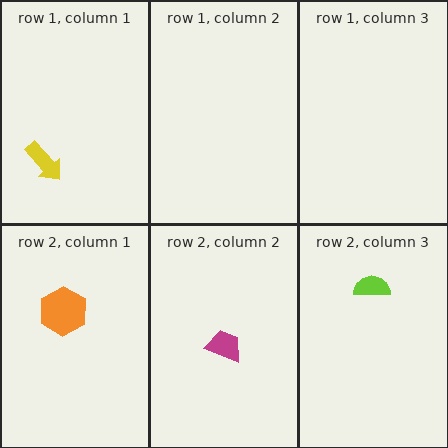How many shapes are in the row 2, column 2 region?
1.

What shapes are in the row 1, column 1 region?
The yellow arrow.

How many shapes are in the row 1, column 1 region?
1.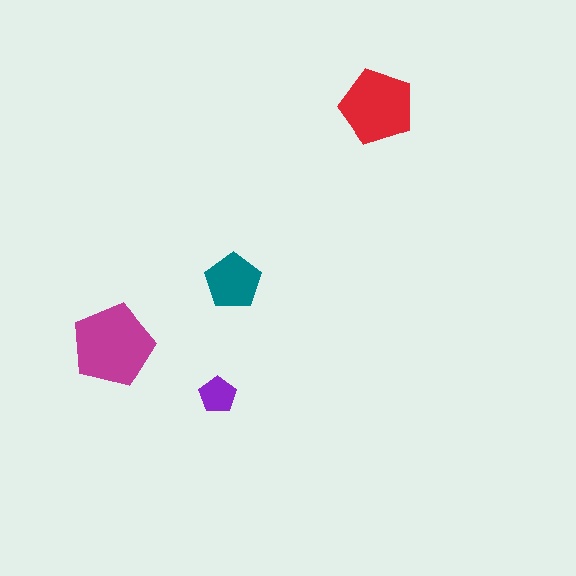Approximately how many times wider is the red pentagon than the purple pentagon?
About 2 times wider.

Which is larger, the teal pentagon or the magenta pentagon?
The magenta one.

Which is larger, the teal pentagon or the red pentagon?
The red one.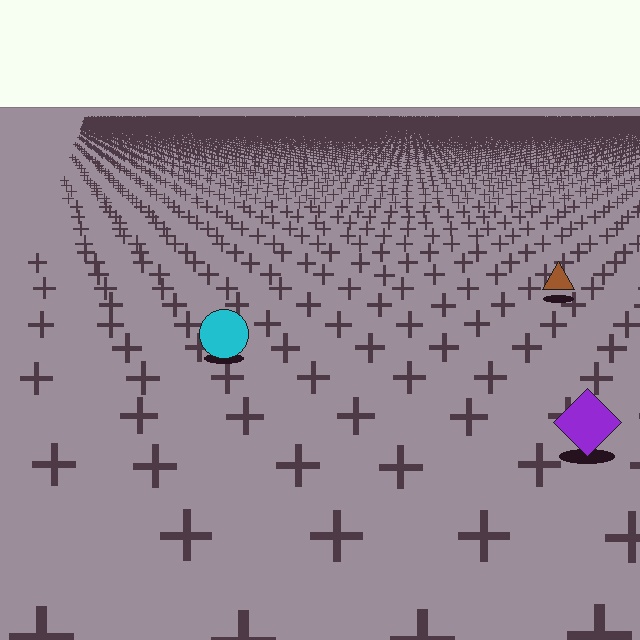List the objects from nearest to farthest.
From nearest to farthest: the purple diamond, the cyan circle, the brown triangle.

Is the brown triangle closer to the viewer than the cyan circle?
No. The cyan circle is closer — you can tell from the texture gradient: the ground texture is coarser near it.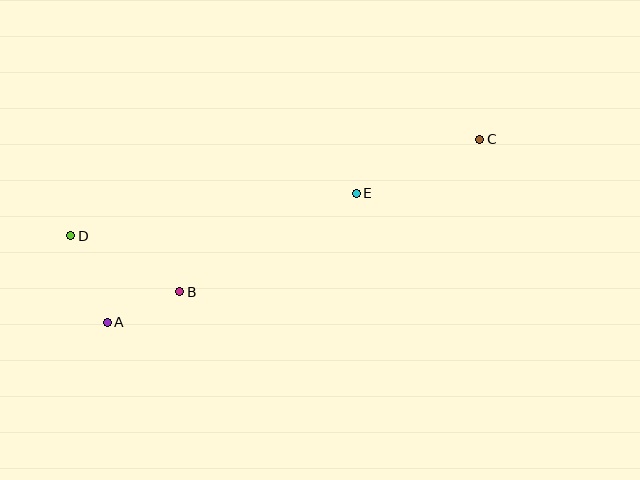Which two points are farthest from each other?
Points C and D are farthest from each other.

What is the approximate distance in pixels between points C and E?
The distance between C and E is approximately 135 pixels.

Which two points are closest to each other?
Points A and B are closest to each other.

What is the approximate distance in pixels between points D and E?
The distance between D and E is approximately 289 pixels.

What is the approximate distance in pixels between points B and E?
The distance between B and E is approximately 202 pixels.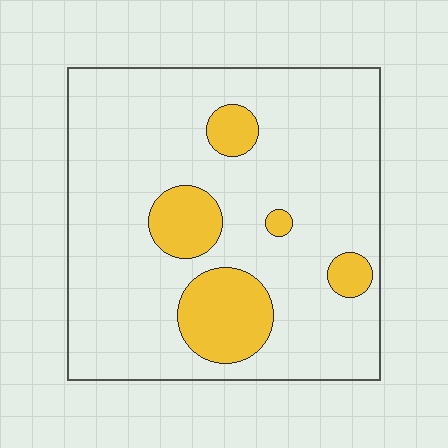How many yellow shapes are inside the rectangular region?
5.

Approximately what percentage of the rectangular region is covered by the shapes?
Approximately 15%.